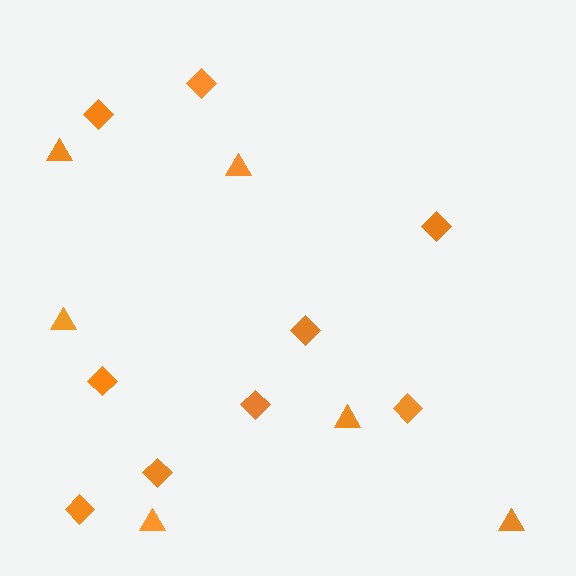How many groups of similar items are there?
There are 2 groups: one group of diamonds (9) and one group of triangles (6).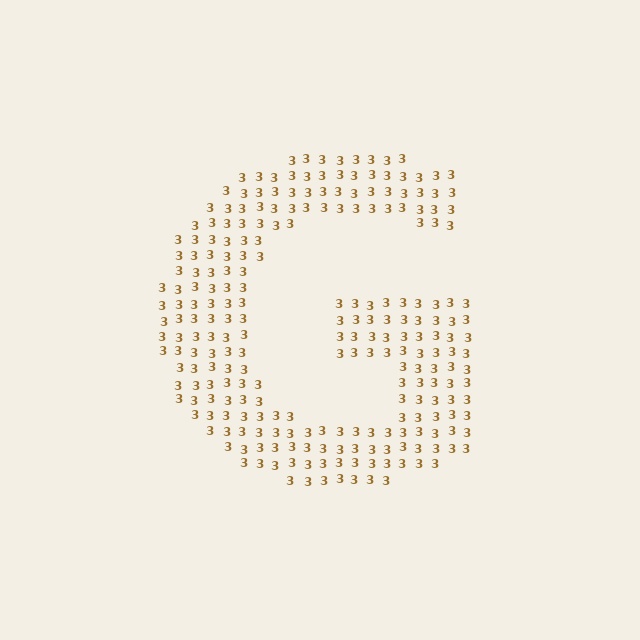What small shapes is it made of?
It is made of small digit 3's.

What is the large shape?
The large shape is the letter G.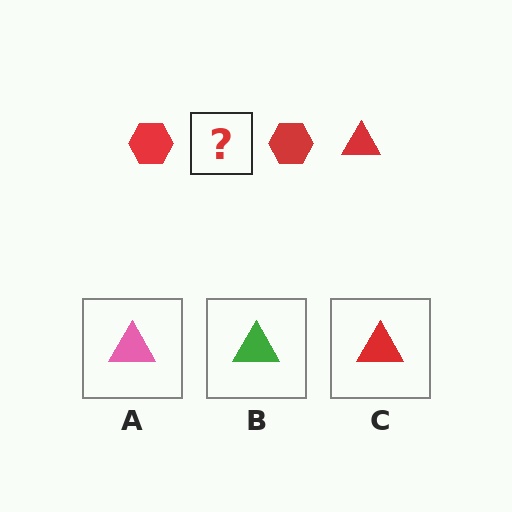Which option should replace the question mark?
Option C.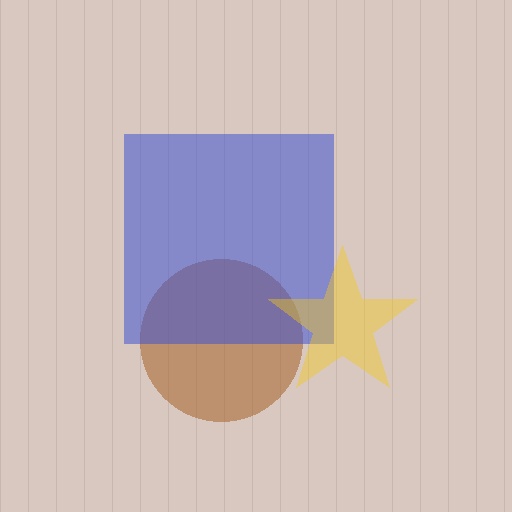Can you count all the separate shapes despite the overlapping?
Yes, there are 3 separate shapes.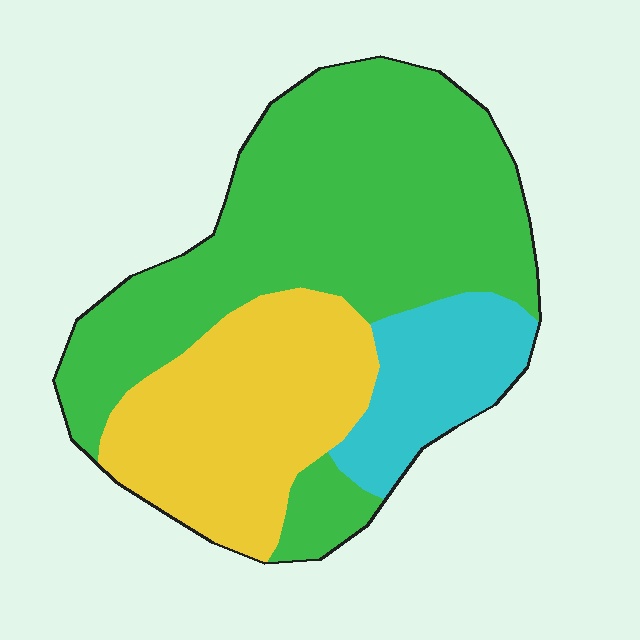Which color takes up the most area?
Green, at roughly 55%.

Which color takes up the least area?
Cyan, at roughly 15%.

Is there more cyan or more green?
Green.